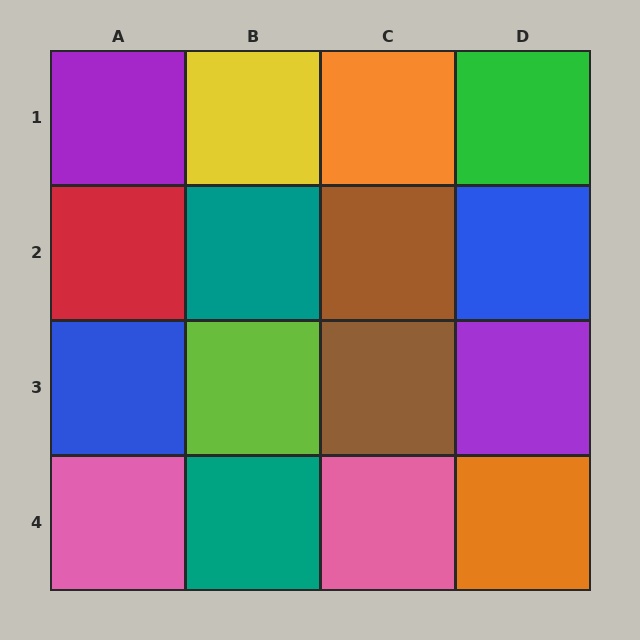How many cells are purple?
2 cells are purple.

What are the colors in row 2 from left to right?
Red, teal, brown, blue.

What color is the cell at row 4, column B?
Teal.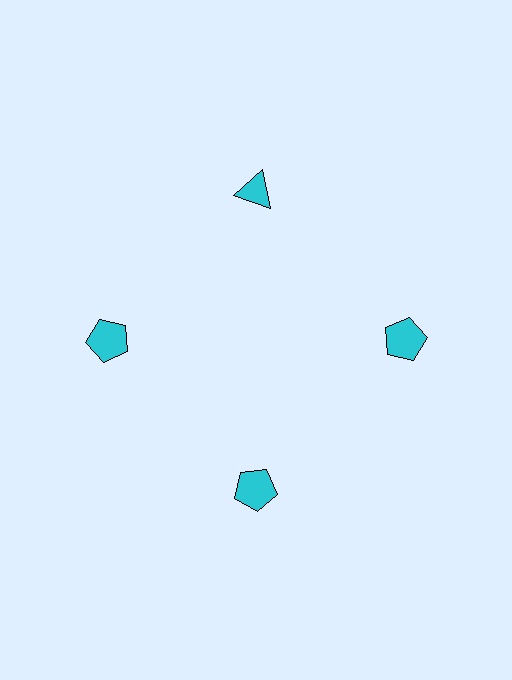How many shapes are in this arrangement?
There are 4 shapes arranged in a ring pattern.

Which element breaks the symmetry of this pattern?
The cyan triangle at roughly the 12 o'clock position breaks the symmetry. All other shapes are cyan pentagons.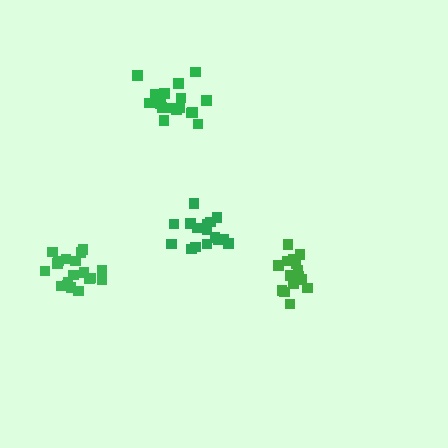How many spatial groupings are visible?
There are 4 spatial groupings.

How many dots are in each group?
Group 1: 17 dots, Group 2: 17 dots, Group 3: 19 dots, Group 4: 16 dots (69 total).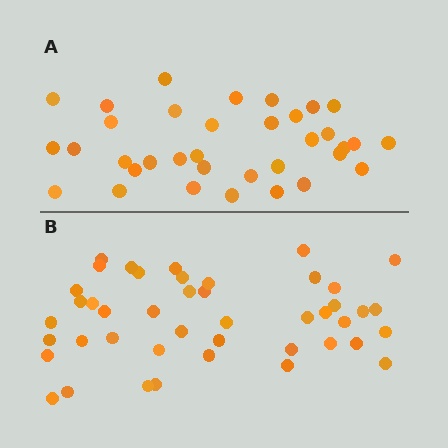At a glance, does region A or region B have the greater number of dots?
Region B (the bottom region) has more dots.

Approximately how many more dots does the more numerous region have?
Region B has roughly 8 or so more dots than region A.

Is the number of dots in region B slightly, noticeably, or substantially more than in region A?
Region B has noticeably more, but not dramatically so. The ratio is roughly 1.3 to 1.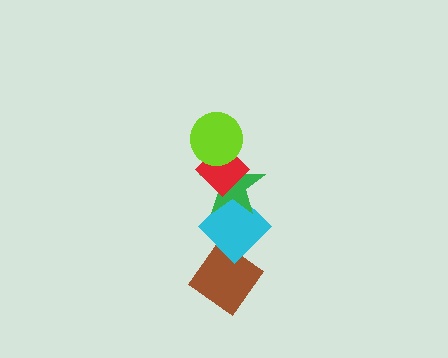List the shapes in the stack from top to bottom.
From top to bottom: the lime circle, the red diamond, the green star, the cyan diamond, the brown diamond.